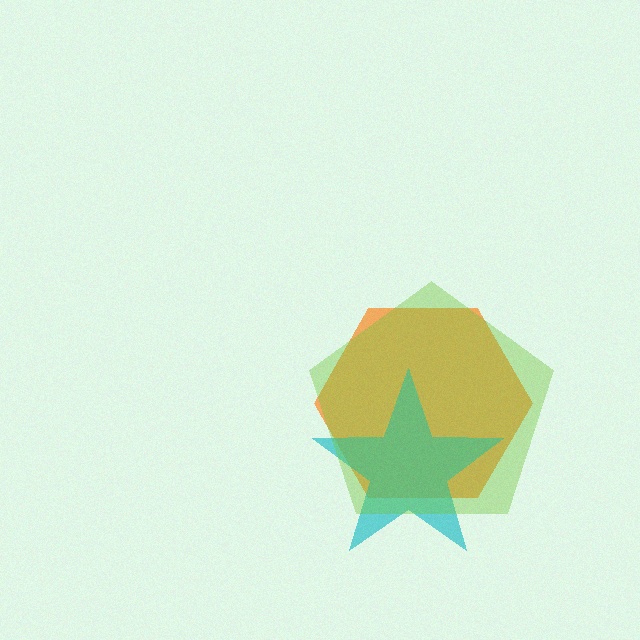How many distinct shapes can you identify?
There are 3 distinct shapes: an orange hexagon, a cyan star, a lime pentagon.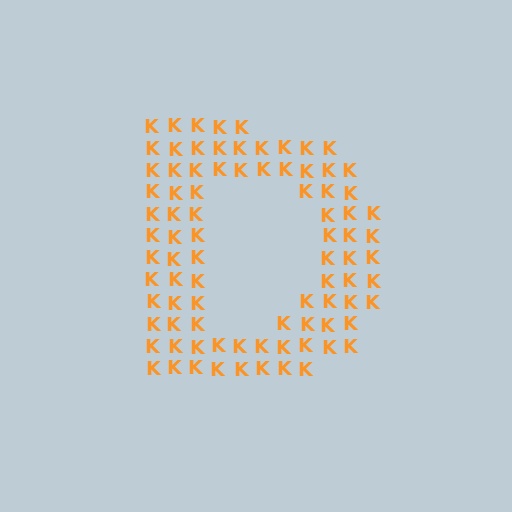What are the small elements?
The small elements are letter K's.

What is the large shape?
The large shape is the letter D.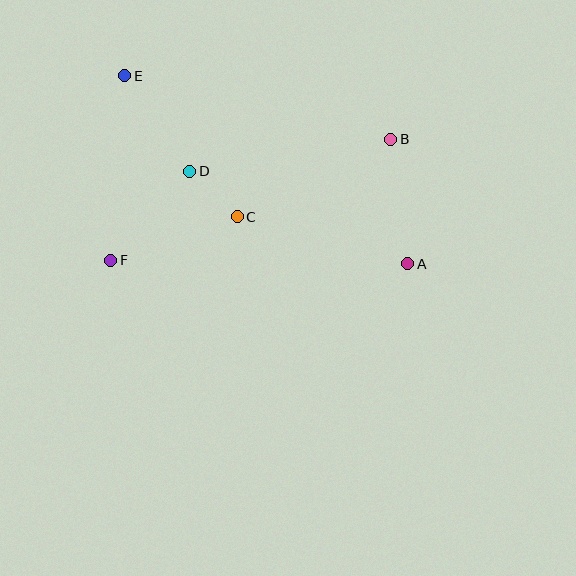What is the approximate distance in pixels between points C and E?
The distance between C and E is approximately 180 pixels.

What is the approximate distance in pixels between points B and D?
The distance between B and D is approximately 204 pixels.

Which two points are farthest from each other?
Points A and E are farthest from each other.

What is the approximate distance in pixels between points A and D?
The distance between A and D is approximately 237 pixels.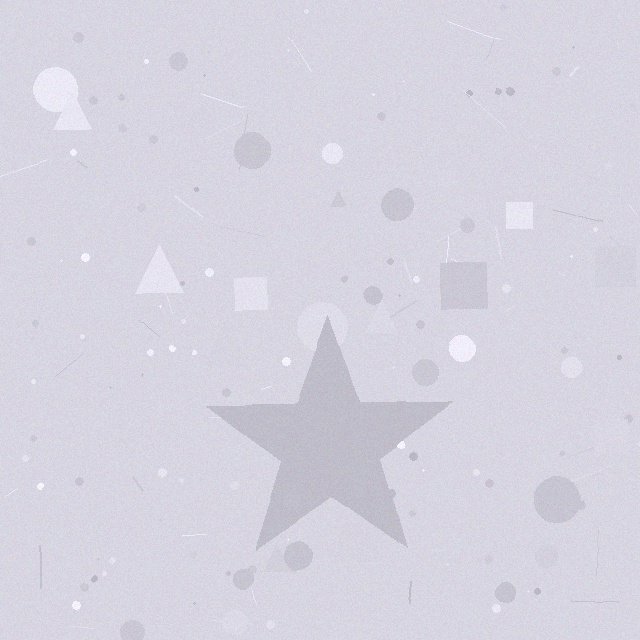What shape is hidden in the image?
A star is hidden in the image.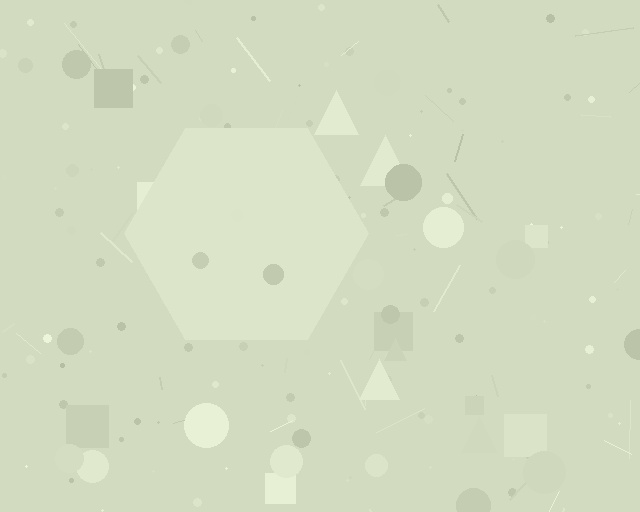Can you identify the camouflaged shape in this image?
The camouflaged shape is a hexagon.